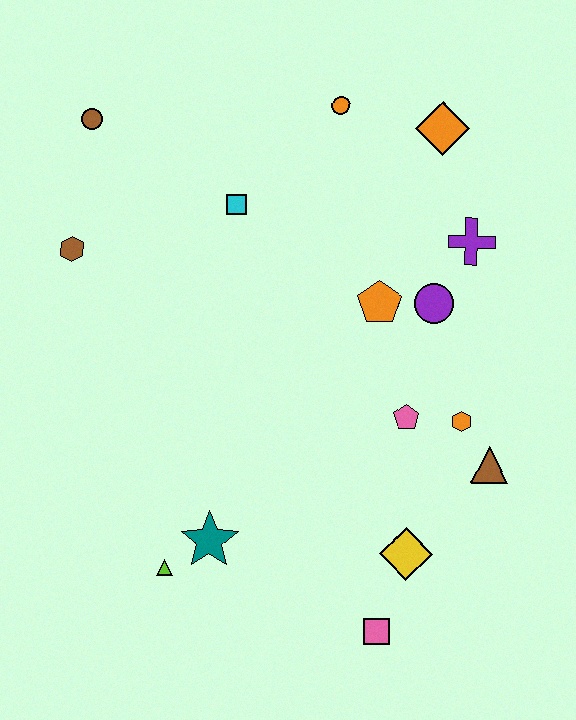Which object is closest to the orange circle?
The orange diamond is closest to the orange circle.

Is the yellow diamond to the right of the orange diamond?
No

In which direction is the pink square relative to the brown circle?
The pink square is below the brown circle.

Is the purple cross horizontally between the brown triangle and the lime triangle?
Yes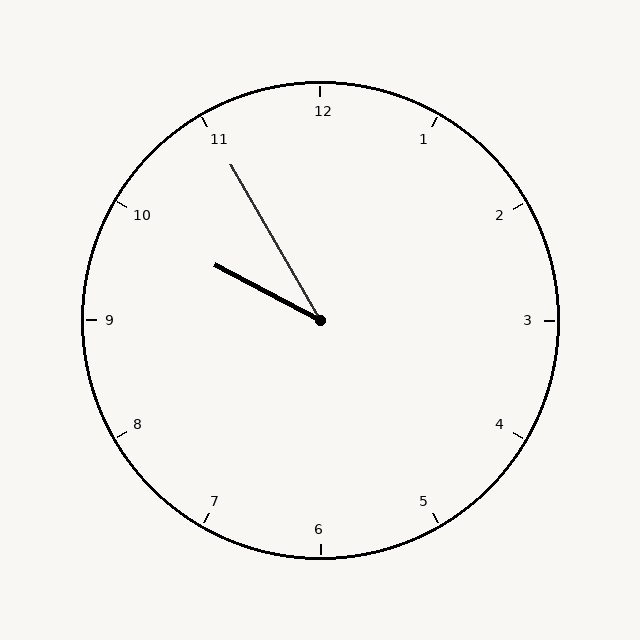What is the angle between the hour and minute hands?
Approximately 32 degrees.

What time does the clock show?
9:55.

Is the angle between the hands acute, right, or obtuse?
It is acute.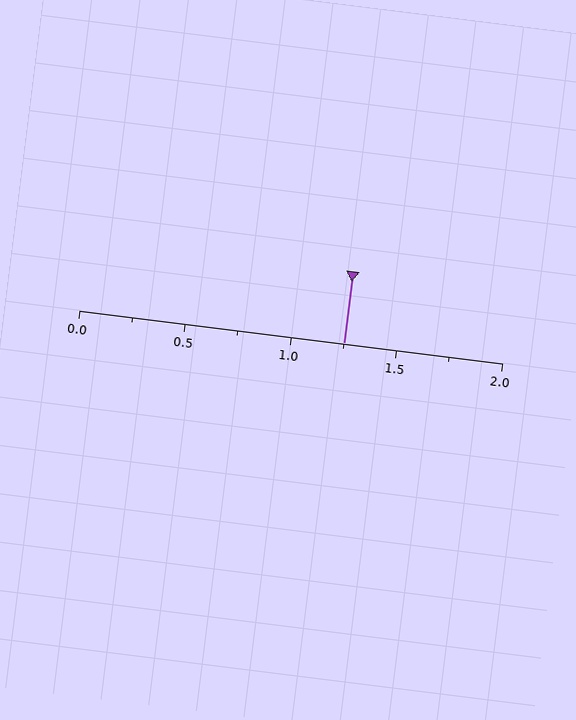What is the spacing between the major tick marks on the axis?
The major ticks are spaced 0.5 apart.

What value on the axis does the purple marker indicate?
The marker indicates approximately 1.25.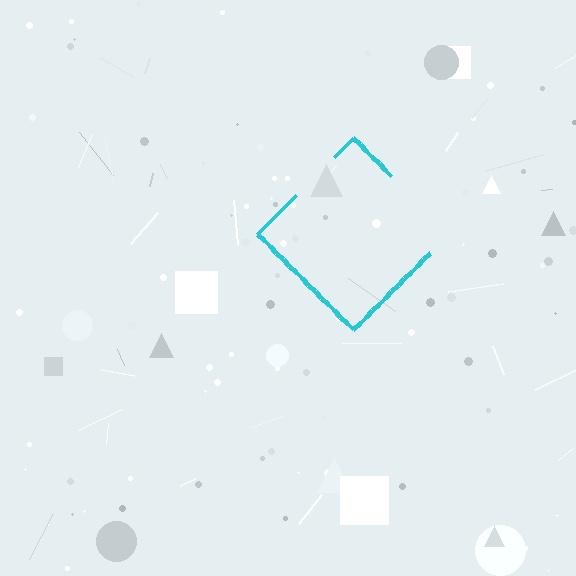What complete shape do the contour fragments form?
The contour fragments form a diamond.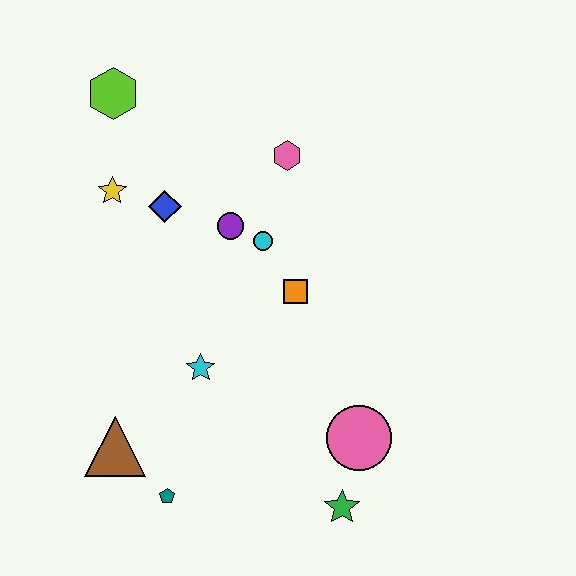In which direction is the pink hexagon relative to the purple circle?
The pink hexagon is above the purple circle.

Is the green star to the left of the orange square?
No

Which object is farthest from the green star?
The lime hexagon is farthest from the green star.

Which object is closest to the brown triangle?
The teal pentagon is closest to the brown triangle.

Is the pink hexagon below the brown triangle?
No